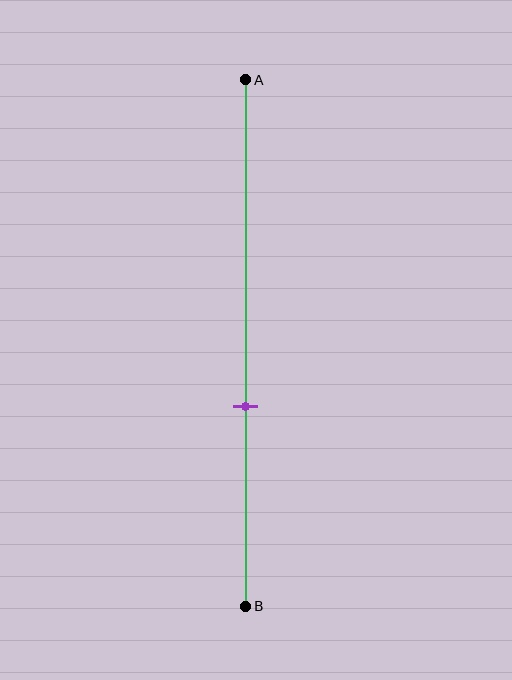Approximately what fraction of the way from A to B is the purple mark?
The purple mark is approximately 60% of the way from A to B.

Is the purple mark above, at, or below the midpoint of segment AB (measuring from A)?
The purple mark is below the midpoint of segment AB.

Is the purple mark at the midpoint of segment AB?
No, the mark is at about 60% from A, not at the 50% midpoint.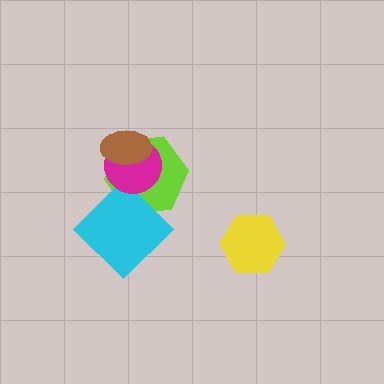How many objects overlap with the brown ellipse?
2 objects overlap with the brown ellipse.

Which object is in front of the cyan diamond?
The magenta circle is in front of the cyan diamond.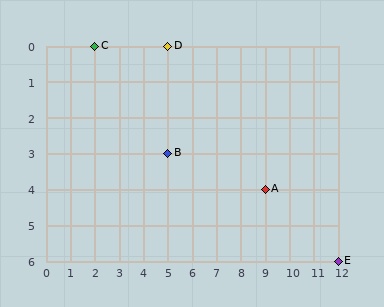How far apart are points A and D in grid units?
Points A and D are 4 columns and 4 rows apart (about 5.7 grid units diagonally).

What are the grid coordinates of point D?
Point D is at grid coordinates (5, 0).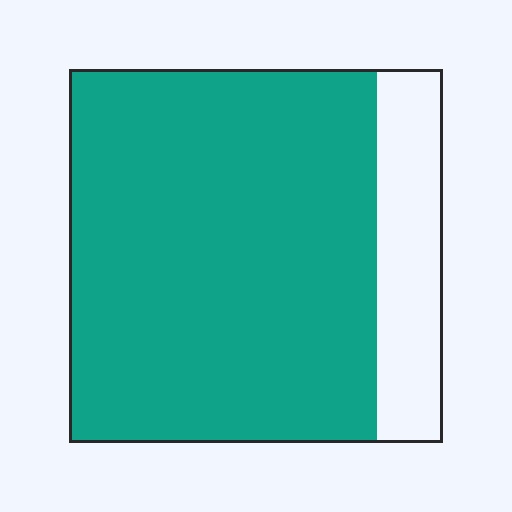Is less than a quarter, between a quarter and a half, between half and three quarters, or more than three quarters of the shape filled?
More than three quarters.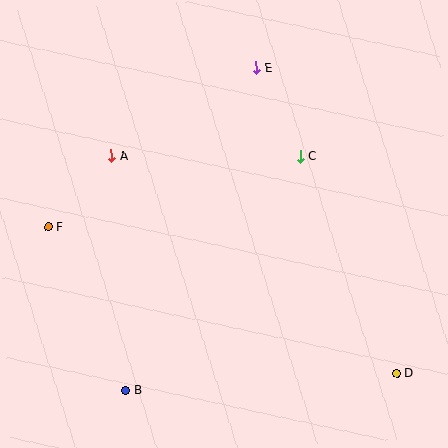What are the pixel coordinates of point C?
Point C is at (300, 156).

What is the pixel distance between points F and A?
The distance between F and A is 95 pixels.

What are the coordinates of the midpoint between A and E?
The midpoint between A and E is at (184, 112).